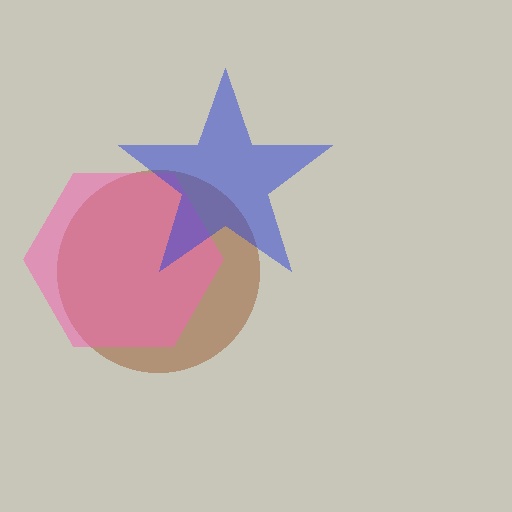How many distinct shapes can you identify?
There are 3 distinct shapes: a brown circle, a pink hexagon, a blue star.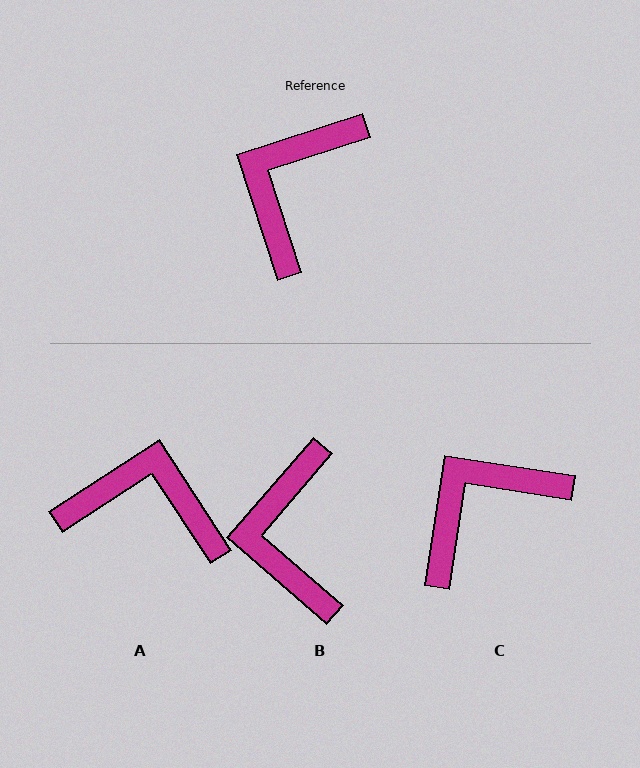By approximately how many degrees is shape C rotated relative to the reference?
Approximately 27 degrees clockwise.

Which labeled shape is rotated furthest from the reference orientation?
A, about 75 degrees away.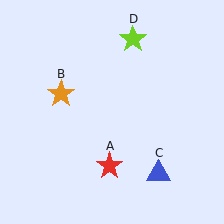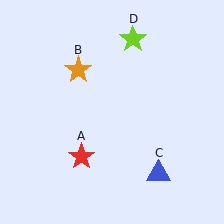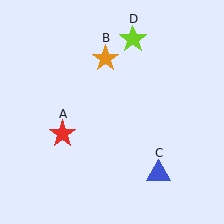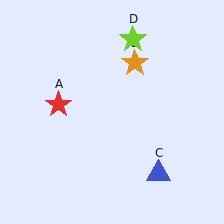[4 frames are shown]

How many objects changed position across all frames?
2 objects changed position: red star (object A), orange star (object B).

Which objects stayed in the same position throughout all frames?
Blue triangle (object C) and lime star (object D) remained stationary.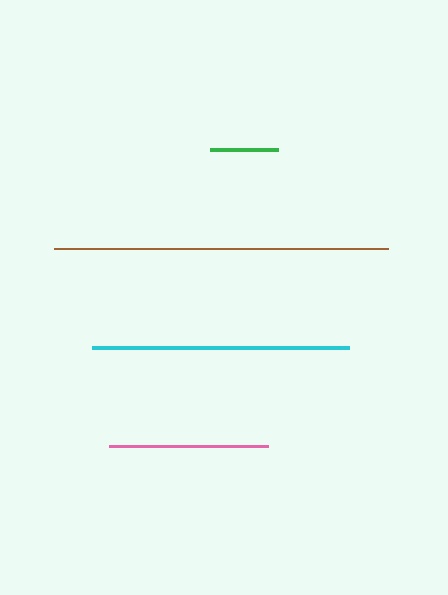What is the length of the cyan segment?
The cyan segment is approximately 257 pixels long.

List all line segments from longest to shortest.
From longest to shortest: brown, cyan, pink, green.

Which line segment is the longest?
The brown line is the longest at approximately 334 pixels.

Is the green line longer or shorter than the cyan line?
The cyan line is longer than the green line.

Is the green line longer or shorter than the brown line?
The brown line is longer than the green line.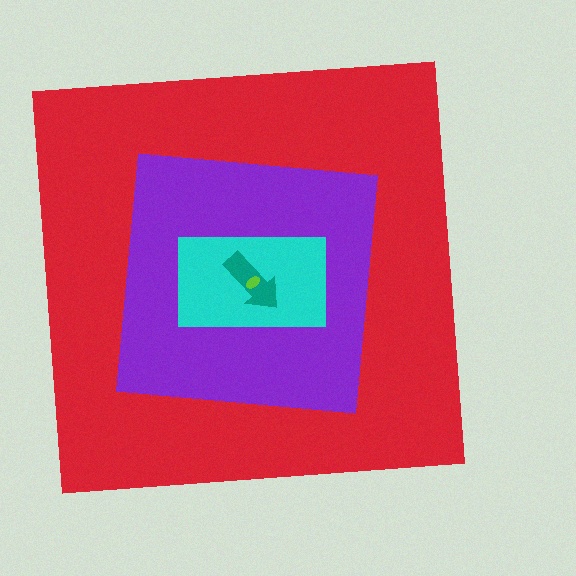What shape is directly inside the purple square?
The cyan rectangle.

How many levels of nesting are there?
5.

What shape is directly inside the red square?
The purple square.